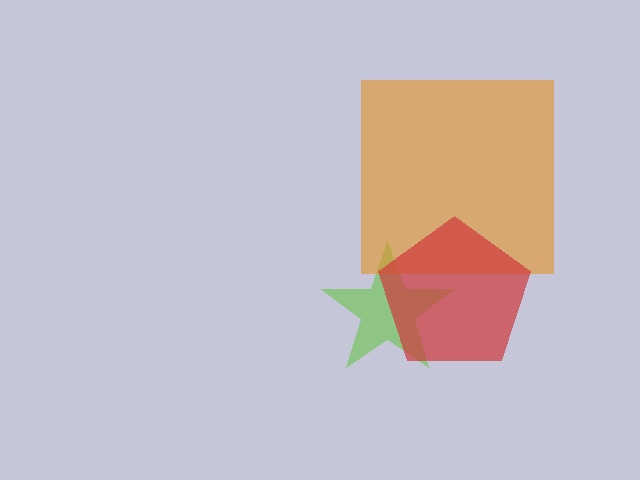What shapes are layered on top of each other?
The layered shapes are: a lime star, an orange square, a red pentagon.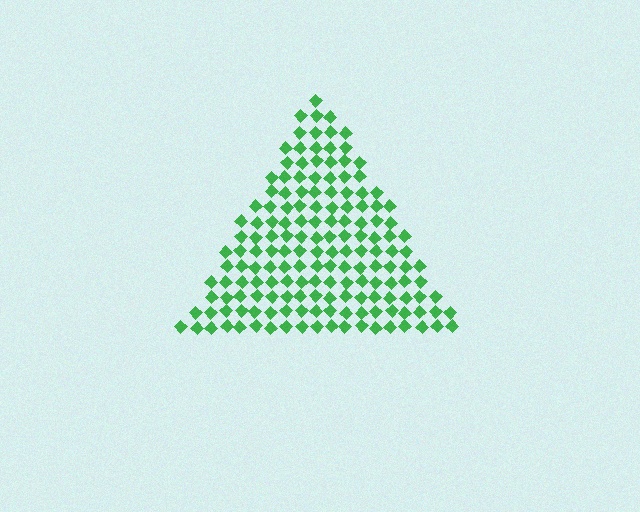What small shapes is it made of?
It is made of small diamonds.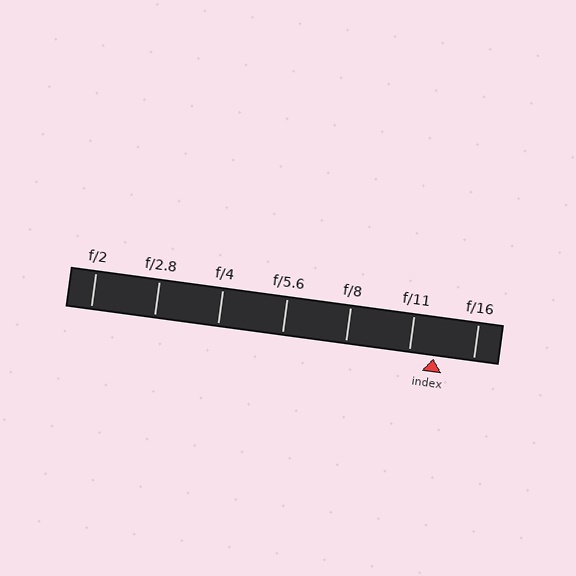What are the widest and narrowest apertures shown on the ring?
The widest aperture shown is f/2 and the narrowest is f/16.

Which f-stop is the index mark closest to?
The index mark is closest to f/11.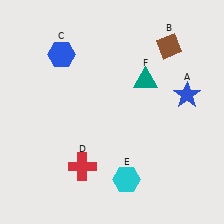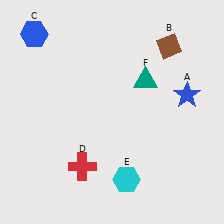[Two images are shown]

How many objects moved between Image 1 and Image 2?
1 object moved between the two images.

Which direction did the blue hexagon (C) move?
The blue hexagon (C) moved left.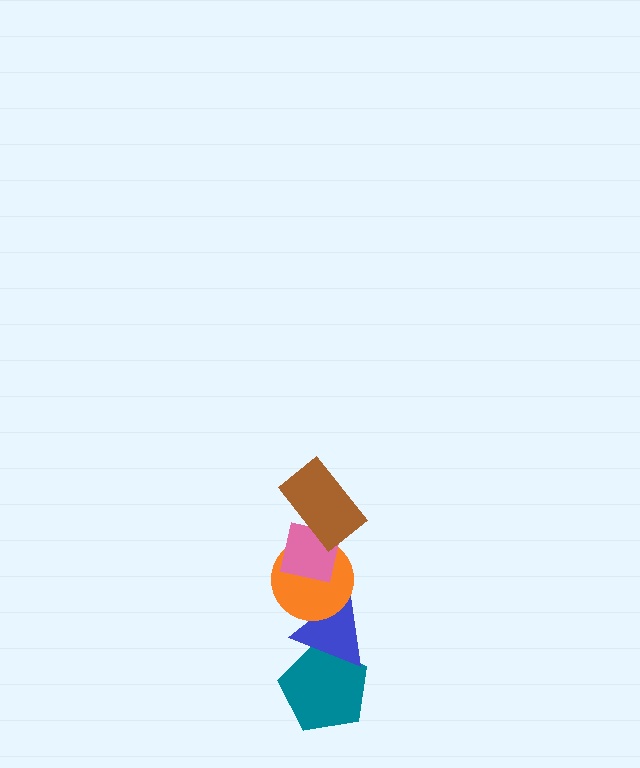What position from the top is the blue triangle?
The blue triangle is 4th from the top.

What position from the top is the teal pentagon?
The teal pentagon is 5th from the top.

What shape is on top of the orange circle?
The pink square is on top of the orange circle.